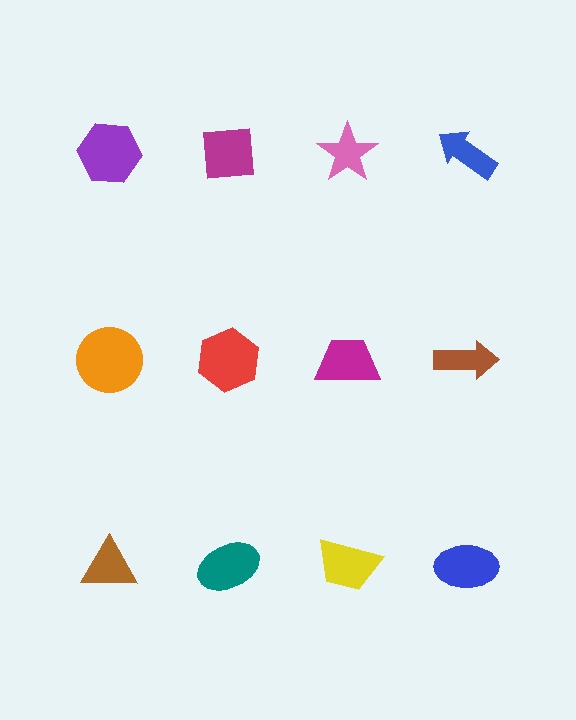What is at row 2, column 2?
A red hexagon.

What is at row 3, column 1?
A brown triangle.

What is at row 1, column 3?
A pink star.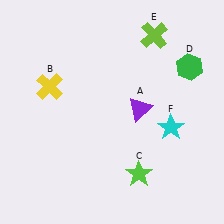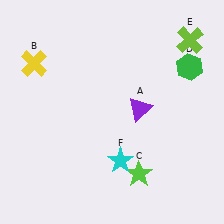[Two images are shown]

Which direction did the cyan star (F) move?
The cyan star (F) moved left.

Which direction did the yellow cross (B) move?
The yellow cross (B) moved up.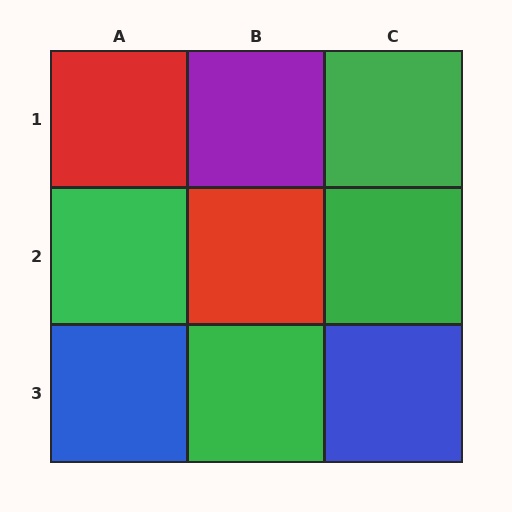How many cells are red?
2 cells are red.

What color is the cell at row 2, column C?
Green.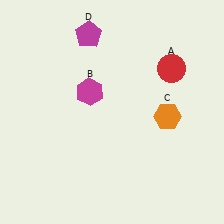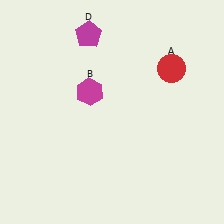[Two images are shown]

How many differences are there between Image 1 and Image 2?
There is 1 difference between the two images.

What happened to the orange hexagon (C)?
The orange hexagon (C) was removed in Image 2. It was in the bottom-right area of Image 1.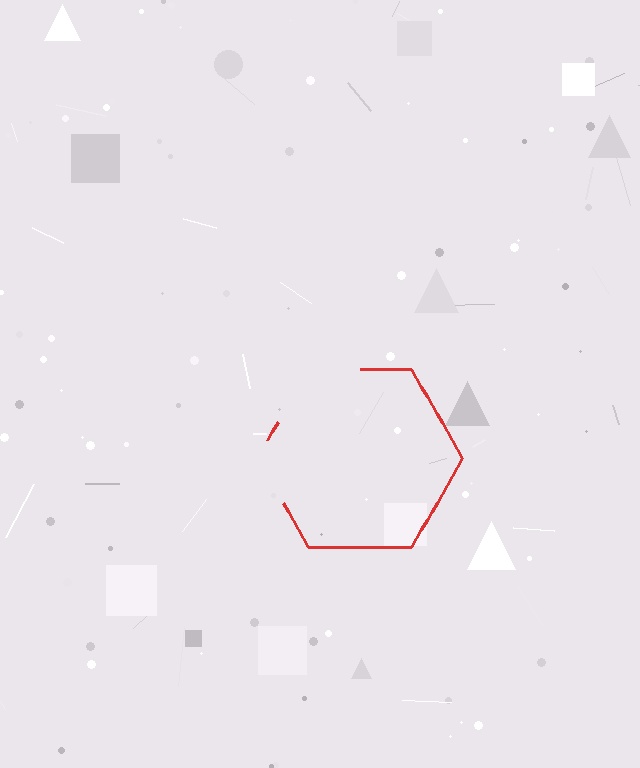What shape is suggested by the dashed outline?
The dashed outline suggests a hexagon.